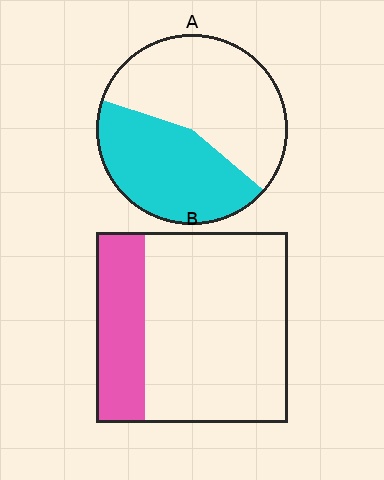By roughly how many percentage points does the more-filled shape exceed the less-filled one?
By roughly 20 percentage points (A over B).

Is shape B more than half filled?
No.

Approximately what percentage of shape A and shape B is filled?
A is approximately 45% and B is approximately 25%.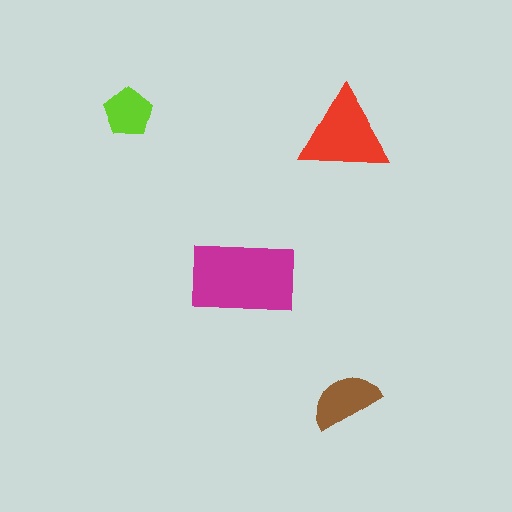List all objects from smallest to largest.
The lime pentagon, the brown semicircle, the red triangle, the magenta rectangle.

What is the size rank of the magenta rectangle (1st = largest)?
1st.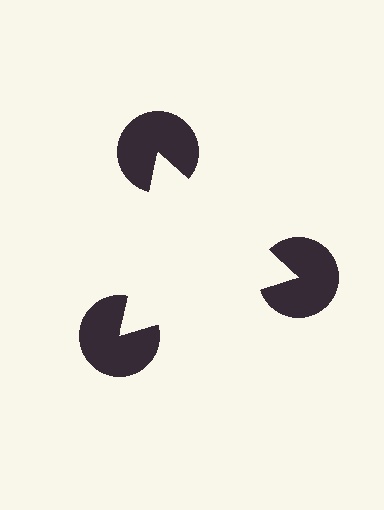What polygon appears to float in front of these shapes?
An illusory triangle — its edges are inferred from the aligned wedge cuts in the pac-man discs, not physically drawn.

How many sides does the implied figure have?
3 sides.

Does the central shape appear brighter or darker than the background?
It typically appears slightly brighter than the background, even though no actual brightness change is drawn.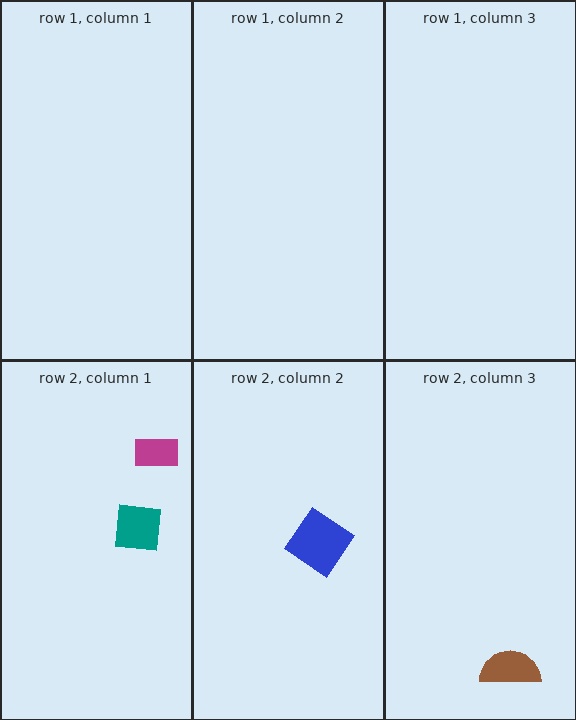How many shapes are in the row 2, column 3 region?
1.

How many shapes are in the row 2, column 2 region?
1.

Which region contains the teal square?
The row 2, column 1 region.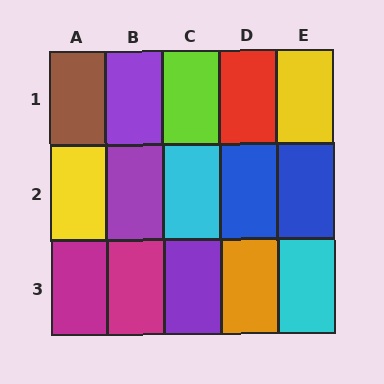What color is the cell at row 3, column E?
Cyan.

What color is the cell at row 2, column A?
Yellow.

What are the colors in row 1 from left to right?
Brown, purple, lime, red, yellow.